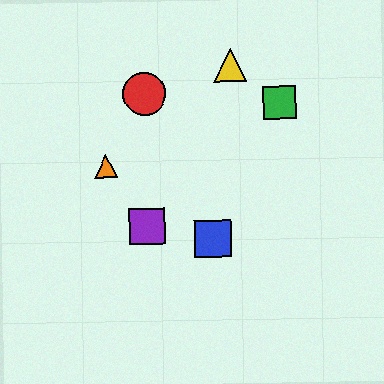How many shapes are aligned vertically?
2 shapes (the red circle, the purple square) are aligned vertically.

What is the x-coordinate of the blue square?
The blue square is at x≈213.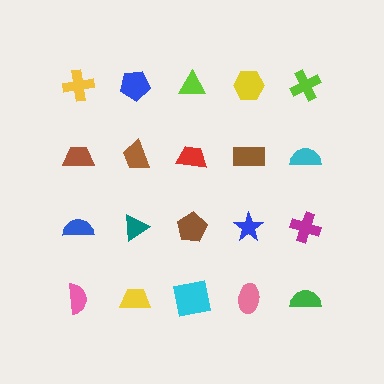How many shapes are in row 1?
5 shapes.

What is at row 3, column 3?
A brown pentagon.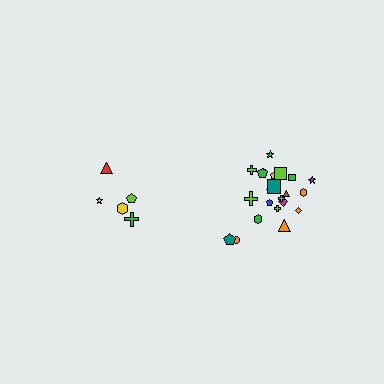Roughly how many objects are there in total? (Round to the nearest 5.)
Roughly 25 objects in total.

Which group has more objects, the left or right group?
The right group.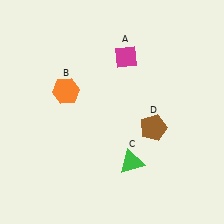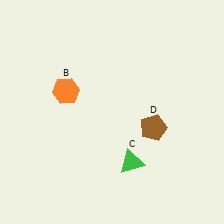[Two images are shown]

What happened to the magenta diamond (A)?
The magenta diamond (A) was removed in Image 2. It was in the top-right area of Image 1.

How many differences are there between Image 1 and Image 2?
There is 1 difference between the two images.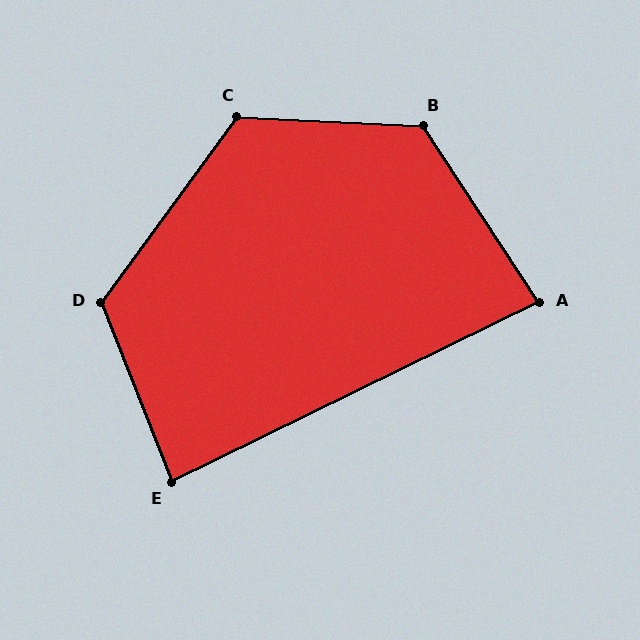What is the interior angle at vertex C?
Approximately 123 degrees (obtuse).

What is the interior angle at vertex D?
Approximately 122 degrees (obtuse).